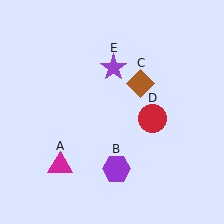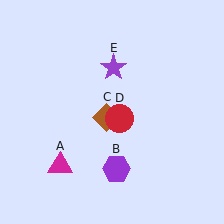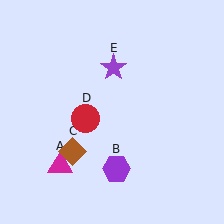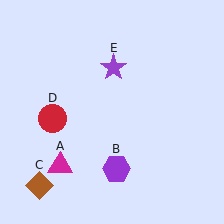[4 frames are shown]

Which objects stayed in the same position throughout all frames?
Magenta triangle (object A) and purple hexagon (object B) and purple star (object E) remained stationary.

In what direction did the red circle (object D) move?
The red circle (object D) moved left.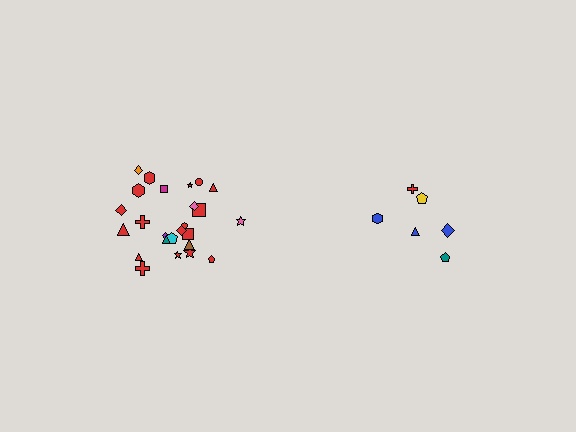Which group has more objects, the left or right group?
The left group.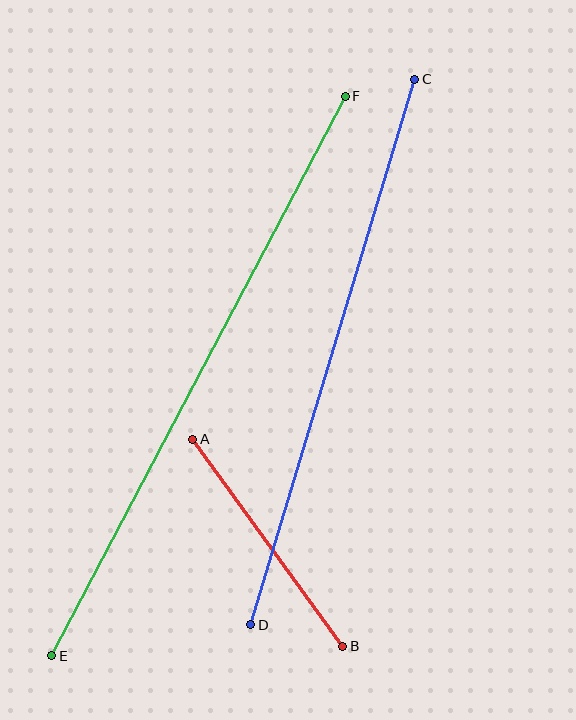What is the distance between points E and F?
The distance is approximately 632 pixels.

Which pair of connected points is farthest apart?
Points E and F are farthest apart.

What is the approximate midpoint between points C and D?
The midpoint is at approximately (333, 352) pixels.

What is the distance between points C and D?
The distance is approximately 570 pixels.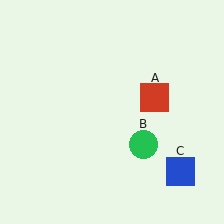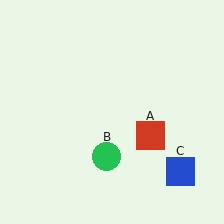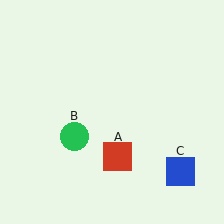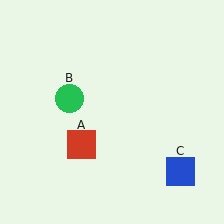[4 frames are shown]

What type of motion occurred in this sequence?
The red square (object A), green circle (object B) rotated clockwise around the center of the scene.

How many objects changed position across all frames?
2 objects changed position: red square (object A), green circle (object B).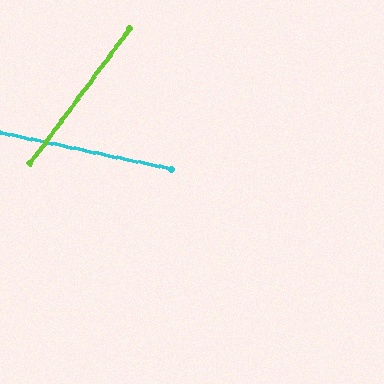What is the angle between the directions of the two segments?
Approximately 65 degrees.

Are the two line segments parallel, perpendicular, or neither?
Neither parallel nor perpendicular — they differ by about 65°.